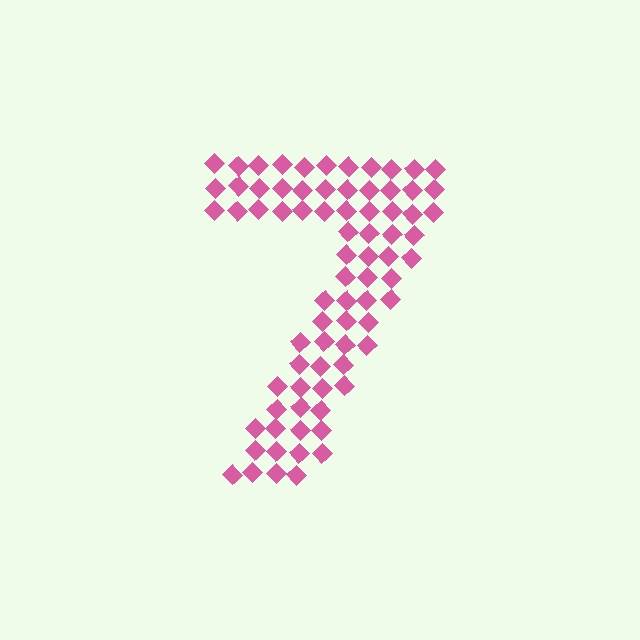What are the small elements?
The small elements are diamonds.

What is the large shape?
The large shape is the digit 7.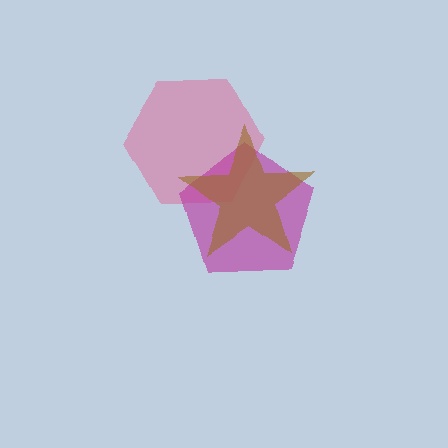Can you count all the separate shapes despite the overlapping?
Yes, there are 3 separate shapes.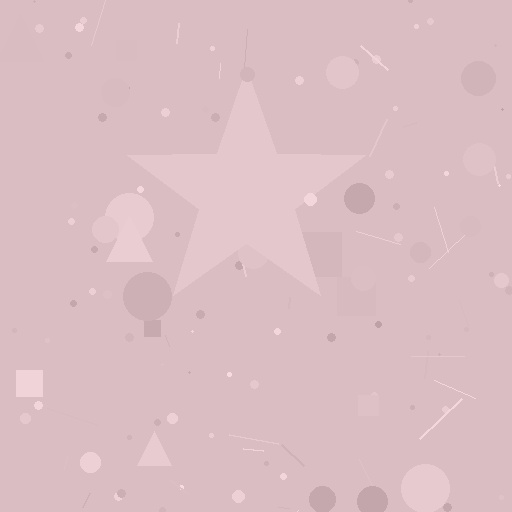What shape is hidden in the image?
A star is hidden in the image.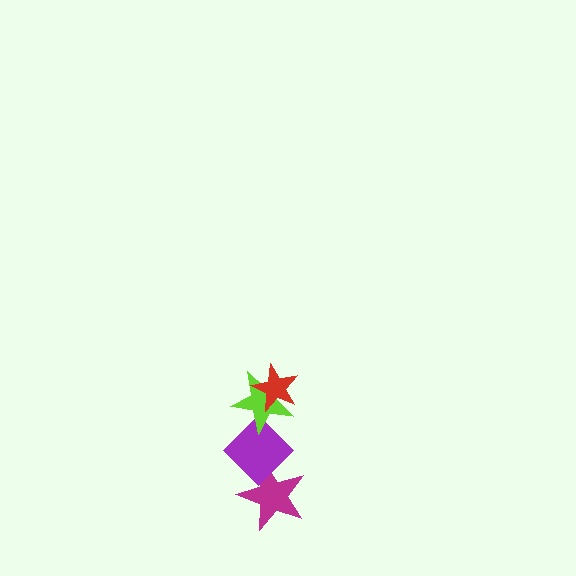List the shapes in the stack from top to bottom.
From top to bottom: the red star, the lime star, the purple diamond, the magenta star.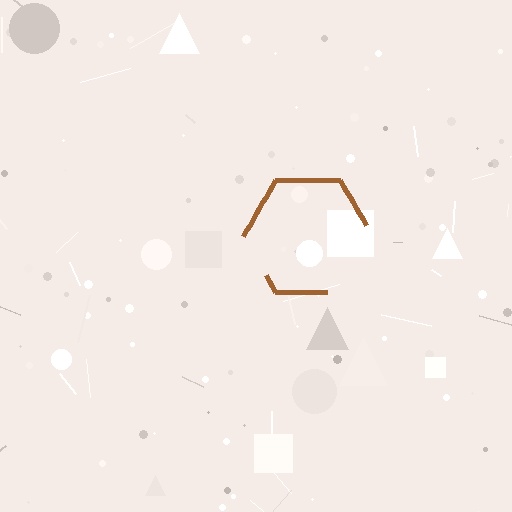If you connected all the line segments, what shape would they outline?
They would outline a hexagon.